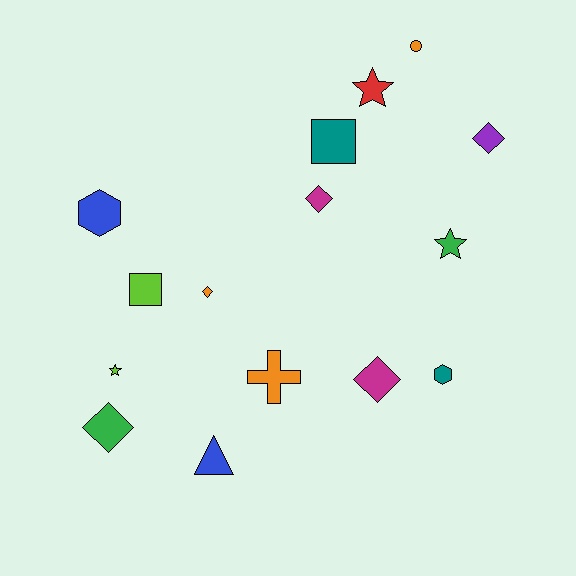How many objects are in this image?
There are 15 objects.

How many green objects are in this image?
There are 2 green objects.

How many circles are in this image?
There is 1 circle.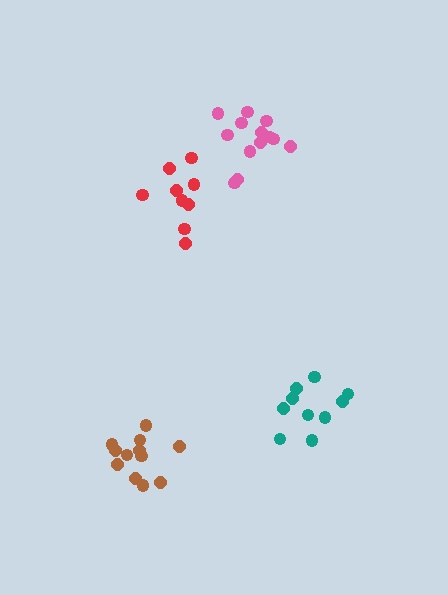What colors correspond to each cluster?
The clusters are colored: red, teal, brown, pink.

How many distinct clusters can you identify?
There are 4 distinct clusters.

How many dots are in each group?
Group 1: 9 dots, Group 2: 10 dots, Group 3: 13 dots, Group 4: 13 dots (45 total).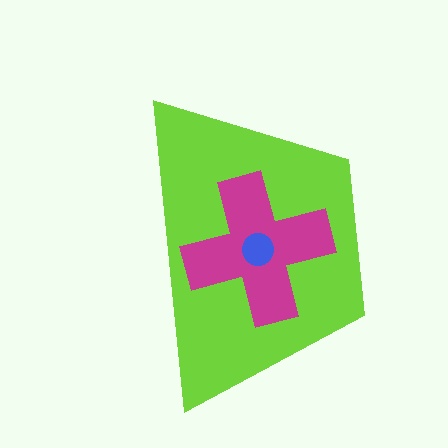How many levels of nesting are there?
3.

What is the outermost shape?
The lime trapezoid.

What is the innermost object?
The blue circle.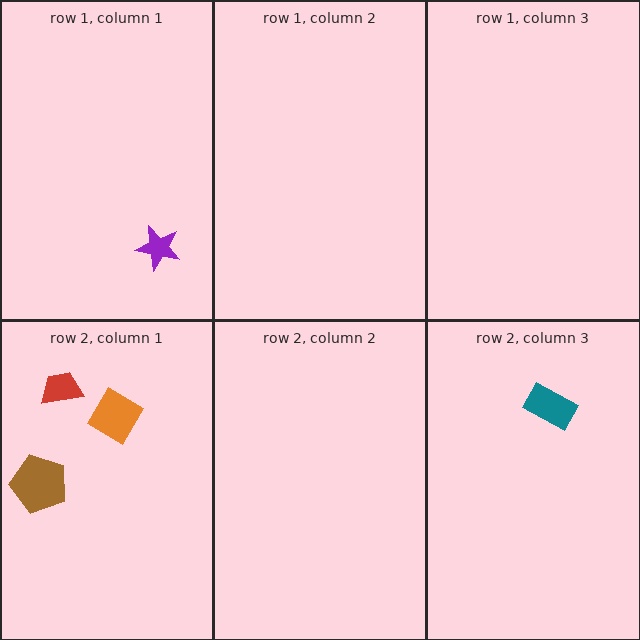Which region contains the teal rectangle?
The row 2, column 3 region.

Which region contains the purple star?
The row 1, column 1 region.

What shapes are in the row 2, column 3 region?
The teal rectangle.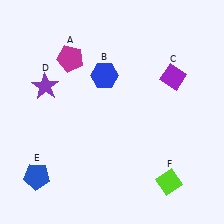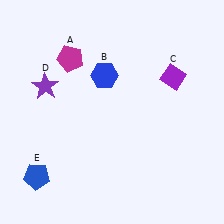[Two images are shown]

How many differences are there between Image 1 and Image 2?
There is 1 difference between the two images.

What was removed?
The lime diamond (F) was removed in Image 2.